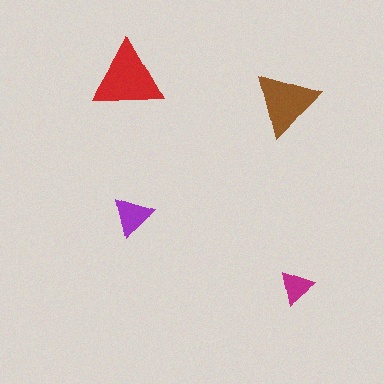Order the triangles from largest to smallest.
the red one, the brown one, the purple one, the magenta one.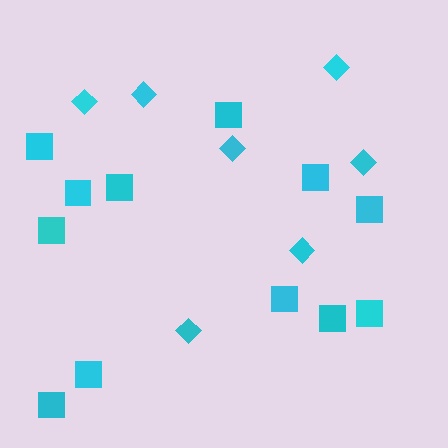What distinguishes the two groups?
There are 2 groups: one group of diamonds (7) and one group of squares (12).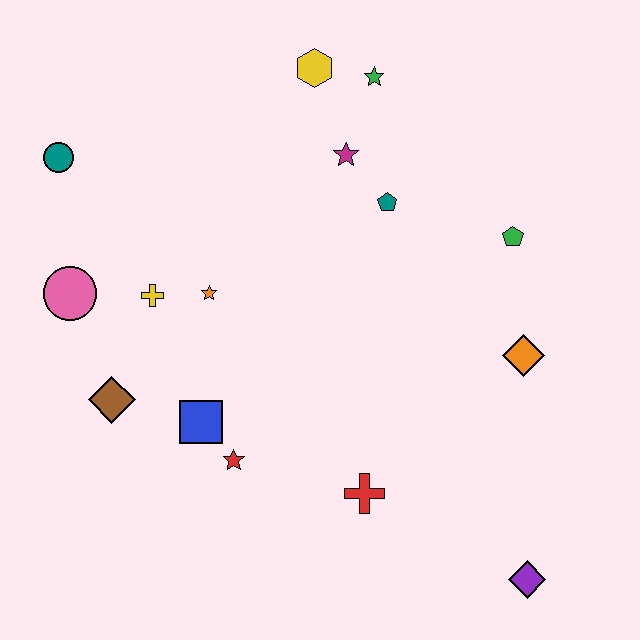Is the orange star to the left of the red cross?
Yes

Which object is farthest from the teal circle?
The purple diamond is farthest from the teal circle.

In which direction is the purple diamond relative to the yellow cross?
The purple diamond is to the right of the yellow cross.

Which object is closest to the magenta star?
The teal pentagon is closest to the magenta star.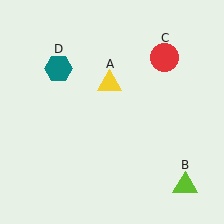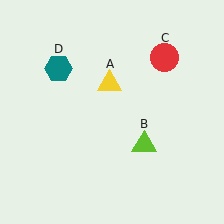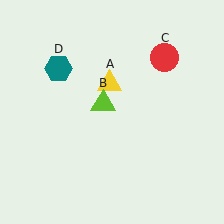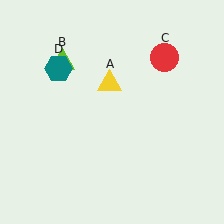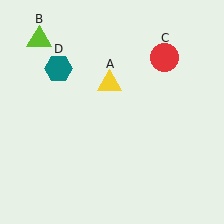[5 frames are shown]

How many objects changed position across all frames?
1 object changed position: lime triangle (object B).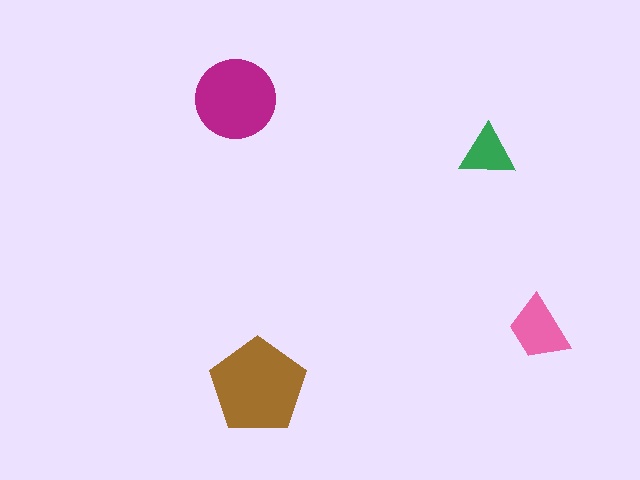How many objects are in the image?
There are 4 objects in the image.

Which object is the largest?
The brown pentagon.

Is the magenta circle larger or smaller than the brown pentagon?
Smaller.